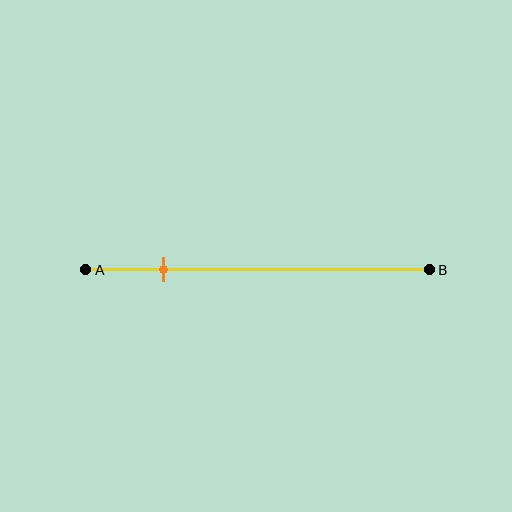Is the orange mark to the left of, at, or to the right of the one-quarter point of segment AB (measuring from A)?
The orange mark is approximately at the one-quarter point of segment AB.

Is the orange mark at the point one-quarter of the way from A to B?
Yes, the mark is approximately at the one-quarter point.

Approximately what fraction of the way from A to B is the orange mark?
The orange mark is approximately 25% of the way from A to B.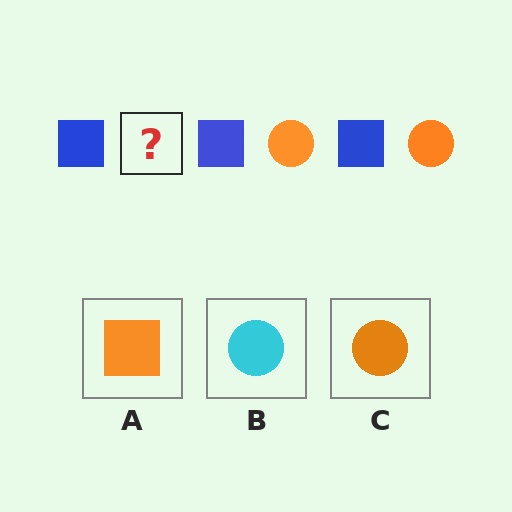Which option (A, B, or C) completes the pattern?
C.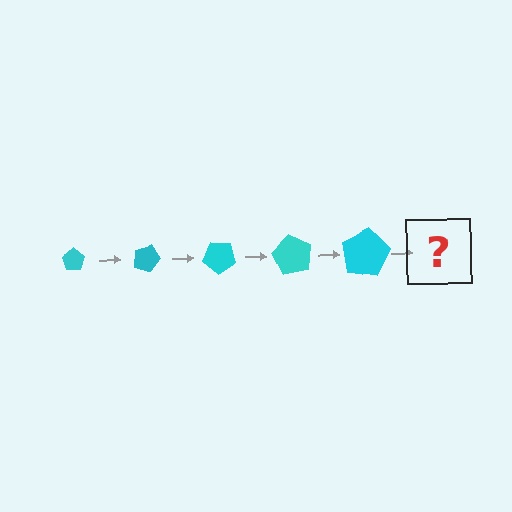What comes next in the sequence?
The next element should be a pentagon, larger than the previous one and rotated 100 degrees from the start.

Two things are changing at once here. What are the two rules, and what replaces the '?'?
The two rules are that the pentagon grows larger each step and it rotates 20 degrees each step. The '?' should be a pentagon, larger than the previous one and rotated 100 degrees from the start.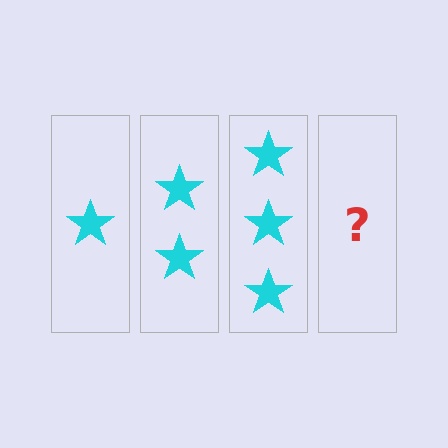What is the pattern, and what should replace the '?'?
The pattern is that each step adds one more star. The '?' should be 4 stars.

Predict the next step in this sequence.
The next step is 4 stars.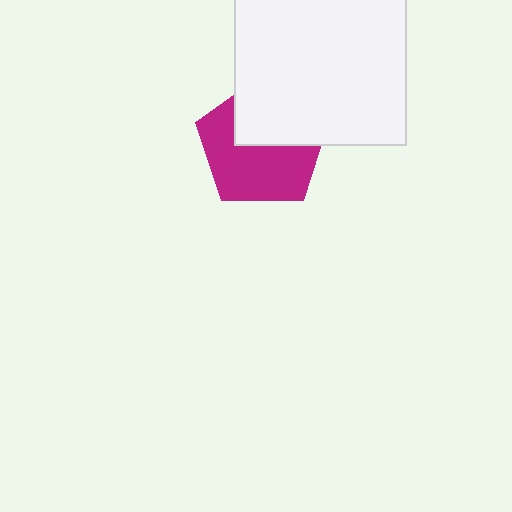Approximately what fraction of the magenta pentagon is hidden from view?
Roughly 41% of the magenta pentagon is hidden behind the white square.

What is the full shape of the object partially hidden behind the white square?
The partially hidden object is a magenta pentagon.